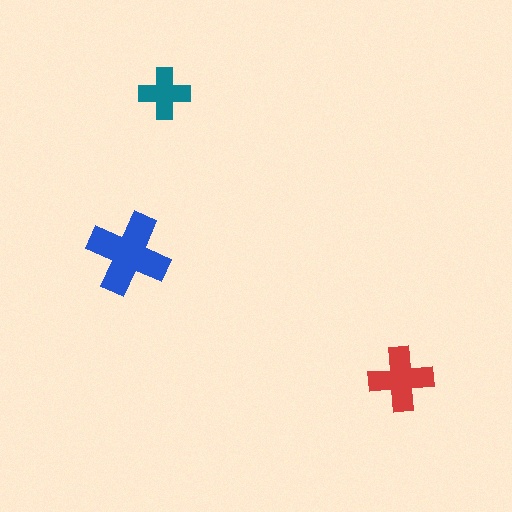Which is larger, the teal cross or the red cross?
The red one.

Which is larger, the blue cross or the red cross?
The blue one.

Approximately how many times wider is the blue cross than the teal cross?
About 1.5 times wider.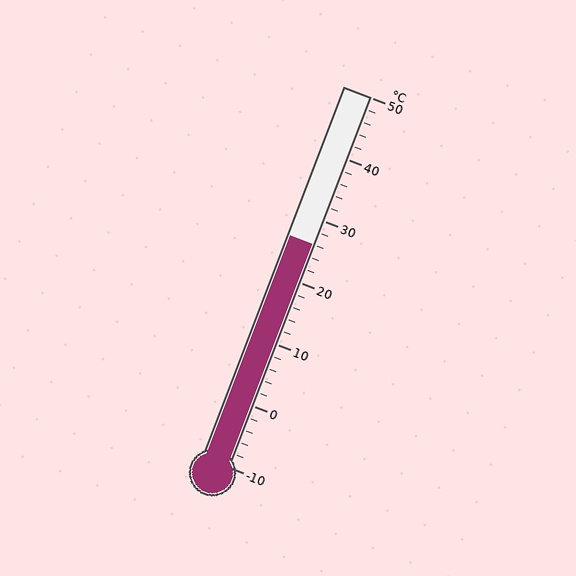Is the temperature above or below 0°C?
The temperature is above 0°C.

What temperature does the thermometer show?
The thermometer shows approximately 26°C.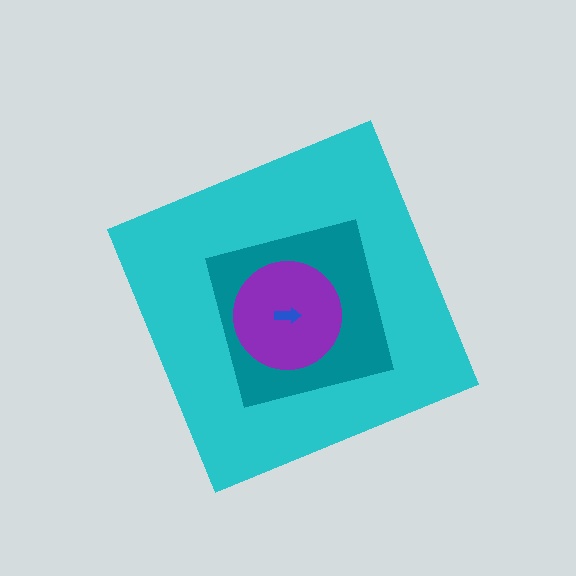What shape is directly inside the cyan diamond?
The teal square.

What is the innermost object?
The blue arrow.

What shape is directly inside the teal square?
The purple circle.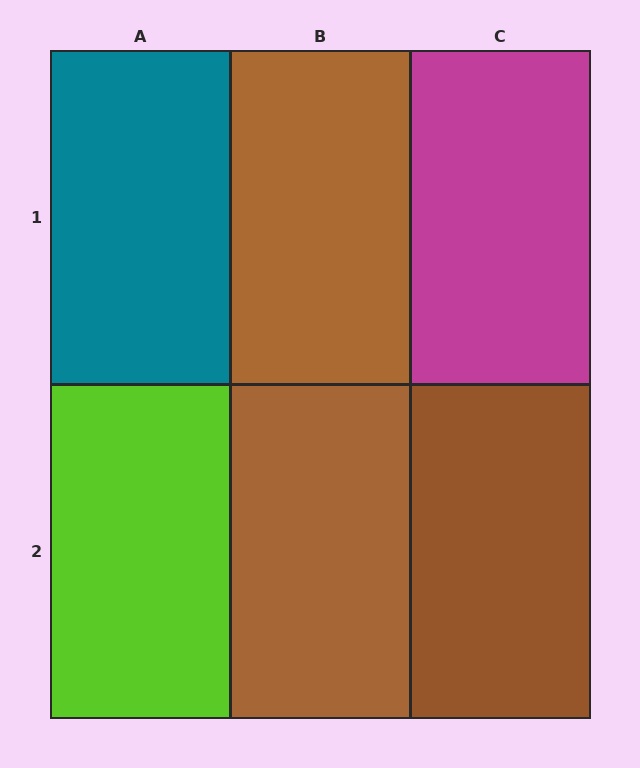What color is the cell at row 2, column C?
Brown.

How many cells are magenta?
1 cell is magenta.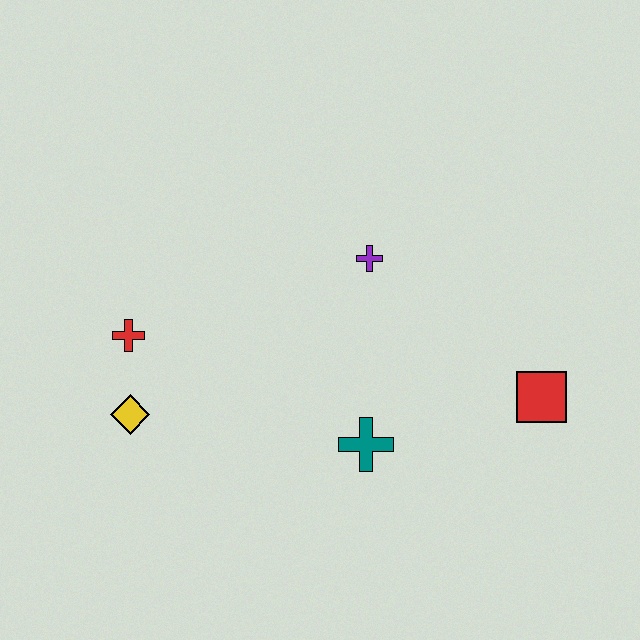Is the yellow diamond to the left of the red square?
Yes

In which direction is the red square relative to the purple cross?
The red square is to the right of the purple cross.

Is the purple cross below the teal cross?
No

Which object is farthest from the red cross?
The red square is farthest from the red cross.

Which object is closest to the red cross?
The yellow diamond is closest to the red cross.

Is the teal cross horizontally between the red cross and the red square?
Yes